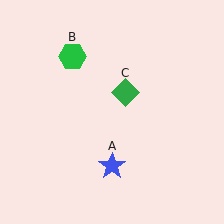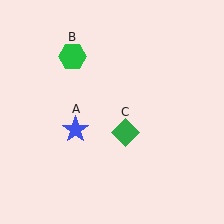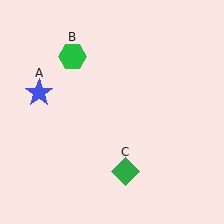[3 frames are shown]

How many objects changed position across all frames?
2 objects changed position: blue star (object A), green diamond (object C).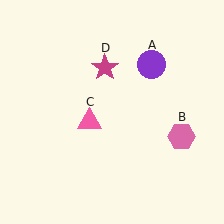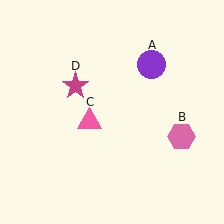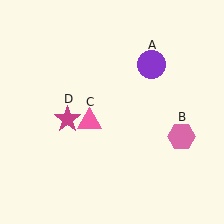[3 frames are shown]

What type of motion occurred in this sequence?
The magenta star (object D) rotated counterclockwise around the center of the scene.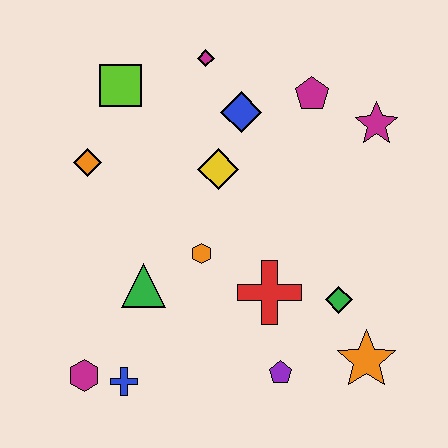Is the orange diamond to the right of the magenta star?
No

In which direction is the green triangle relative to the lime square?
The green triangle is below the lime square.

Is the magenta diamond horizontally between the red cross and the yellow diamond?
No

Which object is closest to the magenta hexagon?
The blue cross is closest to the magenta hexagon.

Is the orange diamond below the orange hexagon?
No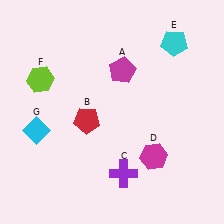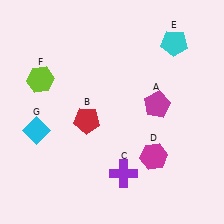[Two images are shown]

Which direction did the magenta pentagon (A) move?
The magenta pentagon (A) moved right.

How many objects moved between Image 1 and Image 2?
1 object moved between the two images.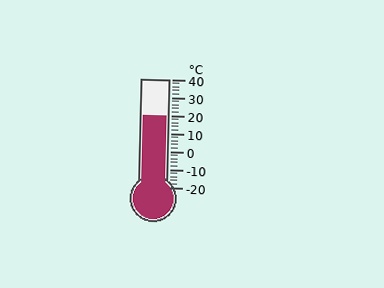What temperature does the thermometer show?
The thermometer shows approximately 20°C.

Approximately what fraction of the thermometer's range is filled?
The thermometer is filled to approximately 65% of its range.